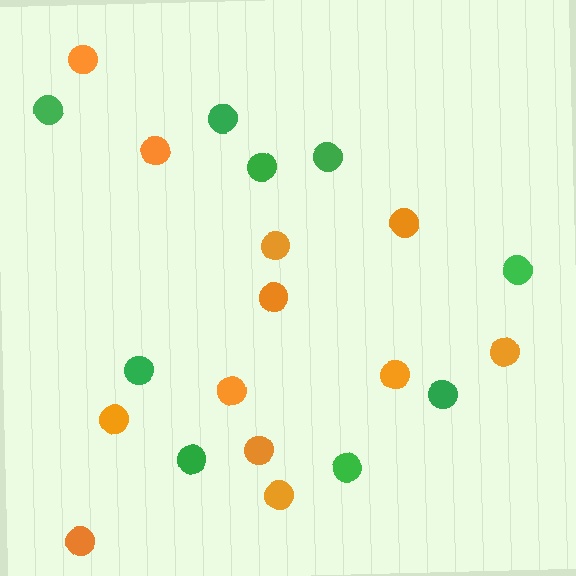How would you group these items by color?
There are 2 groups: one group of green circles (9) and one group of orange circles (12).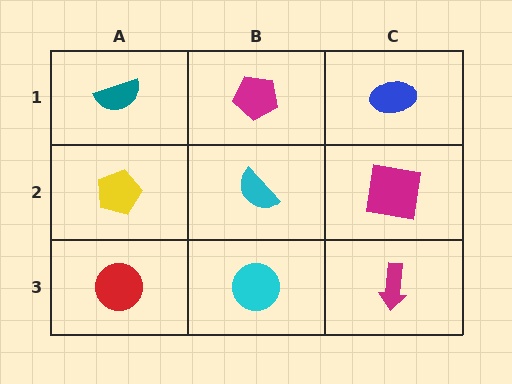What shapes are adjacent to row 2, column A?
A teal semicircle (row 1, column A), a red circle (row 3, column A), a cyan semicircle (row 2, column B).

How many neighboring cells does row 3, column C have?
2.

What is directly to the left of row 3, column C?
A cyan circle.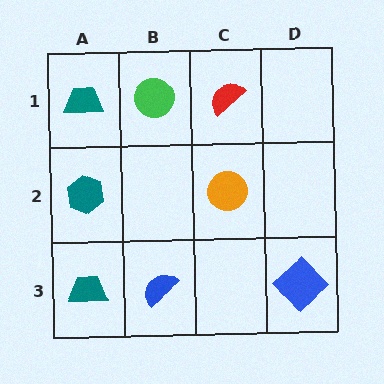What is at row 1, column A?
A teal trapezoid.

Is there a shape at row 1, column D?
No, that cell is empty.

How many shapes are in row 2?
2 shapes.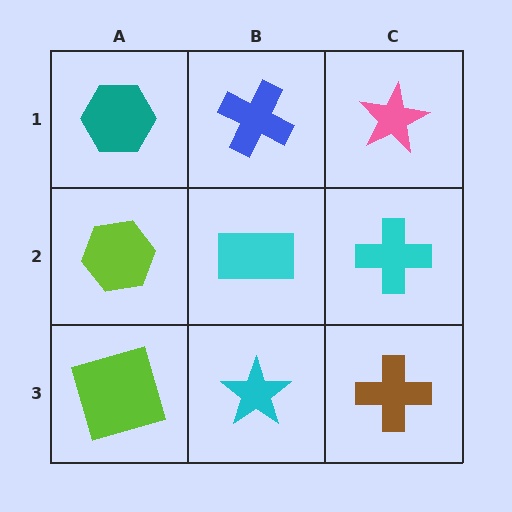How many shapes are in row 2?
3 shapes.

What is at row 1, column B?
A blue cross.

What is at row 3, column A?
A lime square.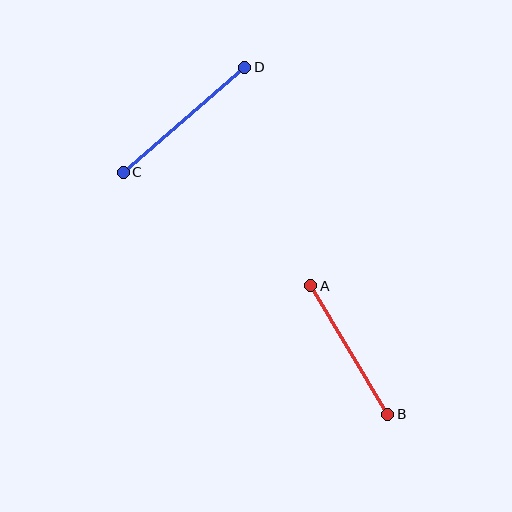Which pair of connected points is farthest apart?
Points C and D are farthest apart.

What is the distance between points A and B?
The distance is approximately 150 pixels.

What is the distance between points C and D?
The distance is approximately 161 pixels.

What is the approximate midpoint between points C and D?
The midpoint is at approximately (184, 120) pixels.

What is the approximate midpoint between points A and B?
The midpoint is at approximately (349, 350) pixels.